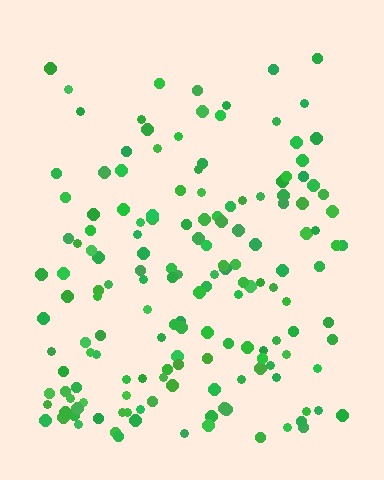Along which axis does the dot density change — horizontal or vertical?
Vertical.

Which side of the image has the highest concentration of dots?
The bottom.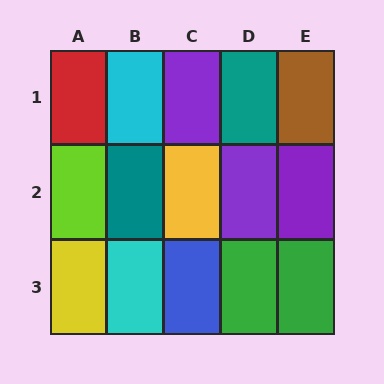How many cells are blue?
1 cell is blue.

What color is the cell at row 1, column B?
Cyan.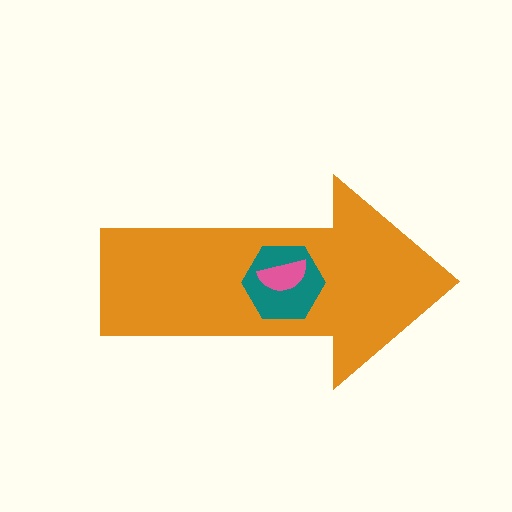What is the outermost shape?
The orange arrow.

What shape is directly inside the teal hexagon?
The pink semicircle.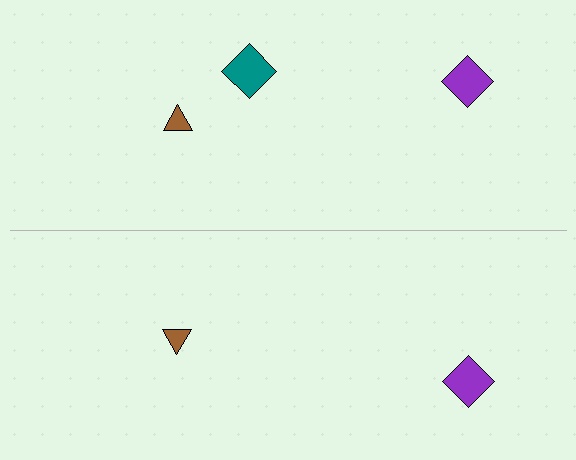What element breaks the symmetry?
A teal diamond is missing from the bottom side.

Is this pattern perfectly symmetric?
No, the pattern is not perfectly symmetric. A teal diamond is missing from the bottom side.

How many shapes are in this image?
There are 5 shapes in this image.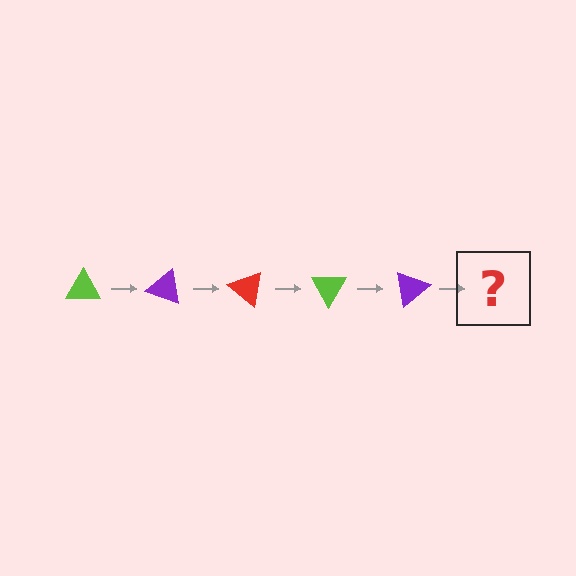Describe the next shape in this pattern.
It should be a red triangle, rotated 100 degrees from the start.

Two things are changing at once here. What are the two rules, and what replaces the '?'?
The two rules are that it rotates 20 degrees each step and the color cycles through lime, purple, and red. The '?' should be a red triangle, rotated 100 degrees from the start.